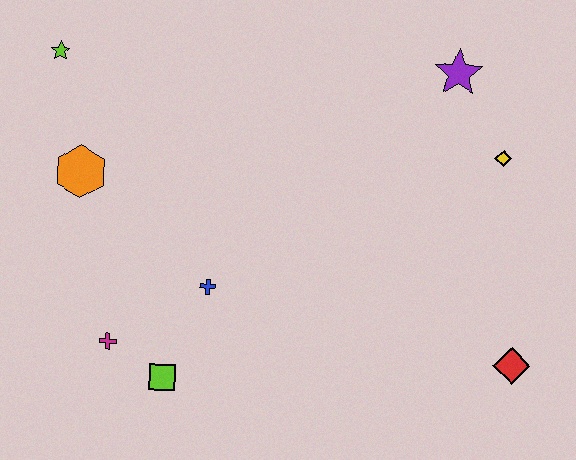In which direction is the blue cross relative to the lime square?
The blue cross is above the lime square.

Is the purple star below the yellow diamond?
No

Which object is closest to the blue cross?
The lime square is closest to the blue cross.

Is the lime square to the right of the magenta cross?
Yes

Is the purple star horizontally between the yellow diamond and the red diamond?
No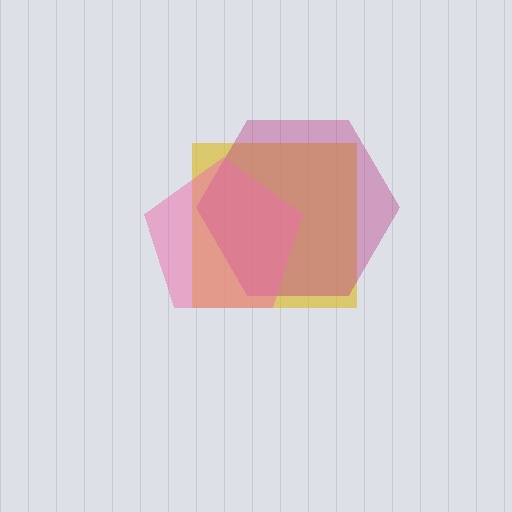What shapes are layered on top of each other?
The layered shapes are: a yellow square, a magenta hexagon, a pink pentagon.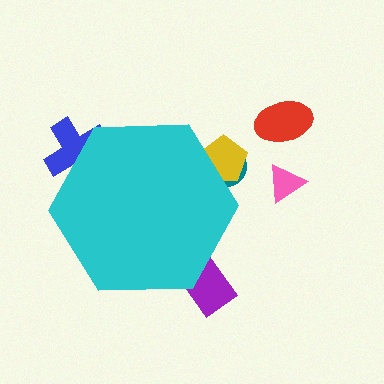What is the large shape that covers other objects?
A cyan hexagon.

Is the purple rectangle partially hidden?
Yes, the purple rectangle is partially hidden behind the cyan hexagon.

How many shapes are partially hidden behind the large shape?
4 shapes are partially hidden.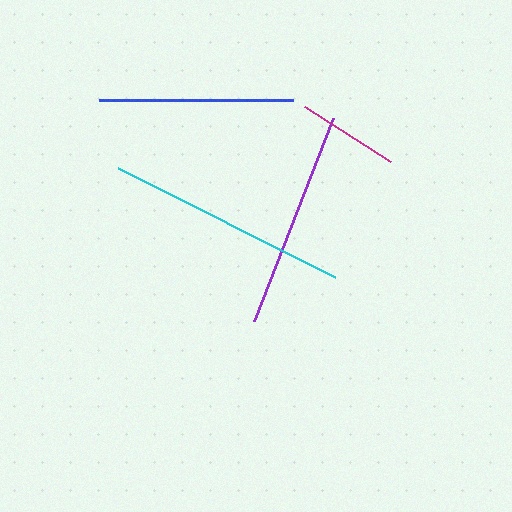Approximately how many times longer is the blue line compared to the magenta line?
The blue line is approximately 1.9 times the length of the magenta line.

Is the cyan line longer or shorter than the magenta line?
The cyan line is longer than the magenta line.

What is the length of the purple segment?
The purple segment is approximately 217 pixels long.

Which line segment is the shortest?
The magenta line is the shortest at approximately 101 pixels.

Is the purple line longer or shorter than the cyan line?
The cyan line is longer than the purple line.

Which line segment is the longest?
The cyan line is the longest at approximately 243 pixels.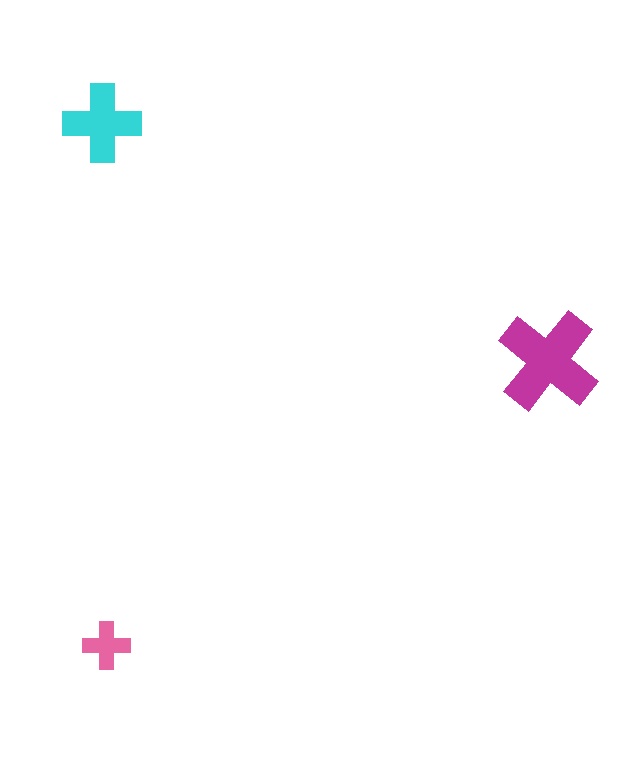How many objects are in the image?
There are 3 objects in the image.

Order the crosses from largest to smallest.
the magenta one, the cyan one, the pink one.